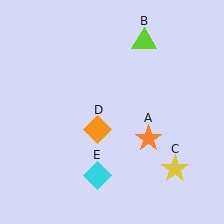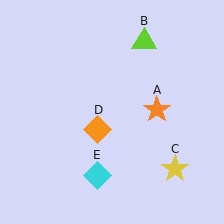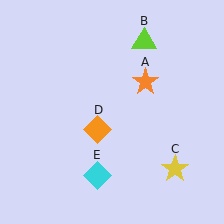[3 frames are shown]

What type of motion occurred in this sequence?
The orange star (object A) rotated counterclockwise around the center of the scene.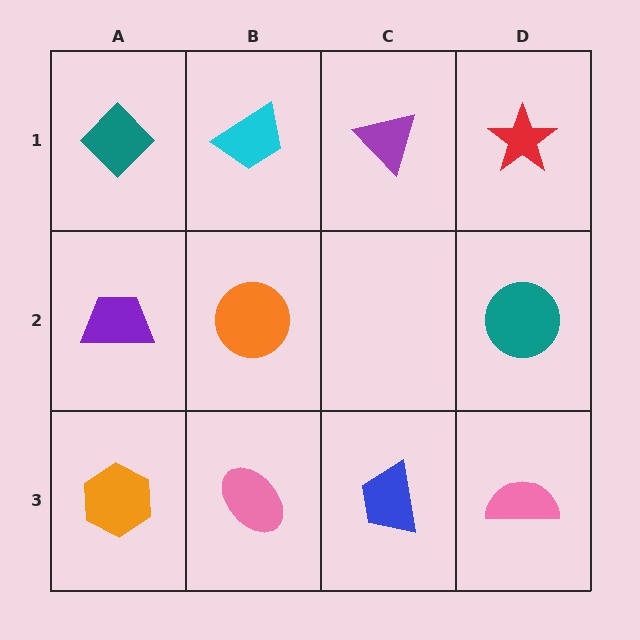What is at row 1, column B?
A cyan trapezoid.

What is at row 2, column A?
A purple trapezoid.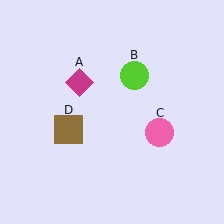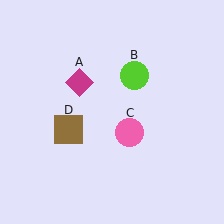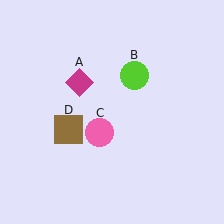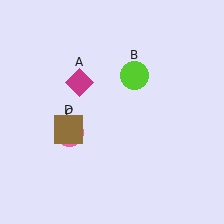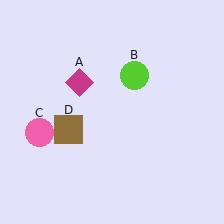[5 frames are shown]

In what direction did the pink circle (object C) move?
The pink circle (object C) moved left.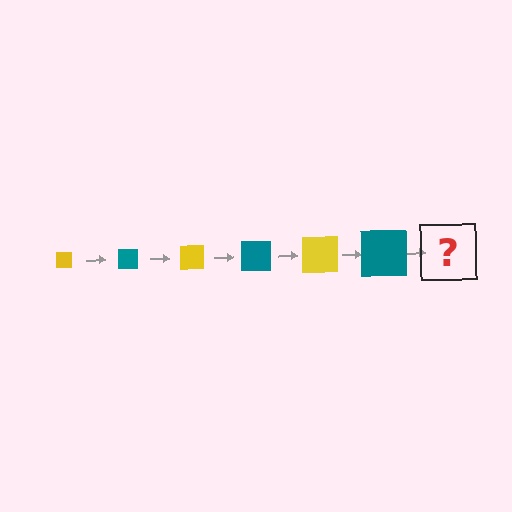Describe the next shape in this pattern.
It should be a yellow square, larger than the previous one.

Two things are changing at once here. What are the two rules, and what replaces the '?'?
The two rules are that the square grows larger each step and the color cycles through yellow and teal. The '?' should be a yellow square, larger than the previous one.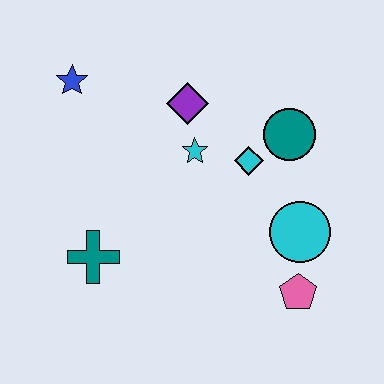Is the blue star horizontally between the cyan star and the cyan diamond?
No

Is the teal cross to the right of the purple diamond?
No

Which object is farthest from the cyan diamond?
The blue star is farthest from the cyan diamond.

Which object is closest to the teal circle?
The cyan diamond is closest to the teal circle.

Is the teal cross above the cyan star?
No